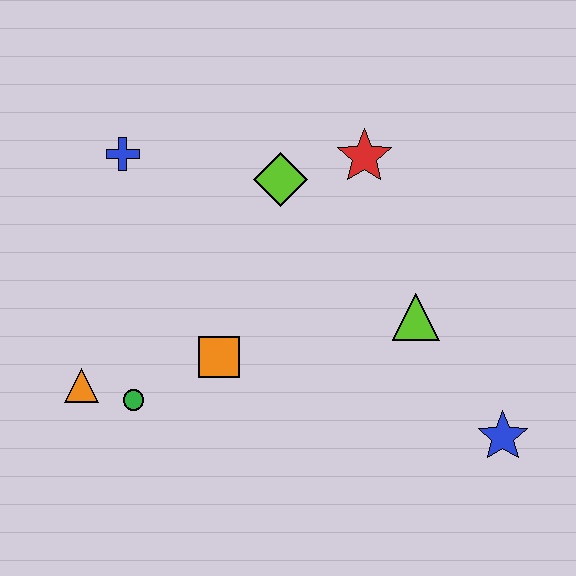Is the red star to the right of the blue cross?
Yes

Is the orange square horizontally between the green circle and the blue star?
Yes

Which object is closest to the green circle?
The orange triangle is closest to the green circle.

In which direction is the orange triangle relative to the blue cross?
The orange triangle is below the blue cross.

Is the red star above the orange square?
Yes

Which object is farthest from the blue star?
The blue cross is farthest from the blue star.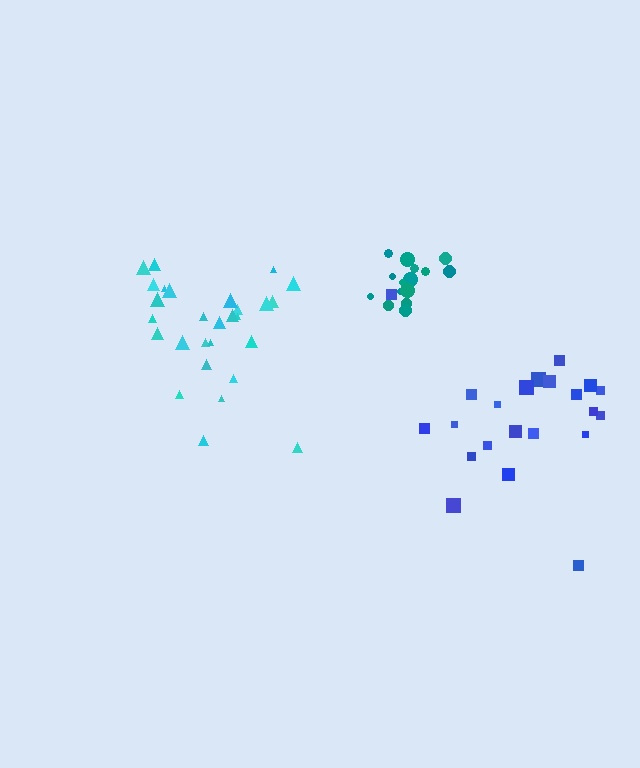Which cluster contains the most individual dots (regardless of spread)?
Cyan (28).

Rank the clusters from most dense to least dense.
teal, cyan, blue.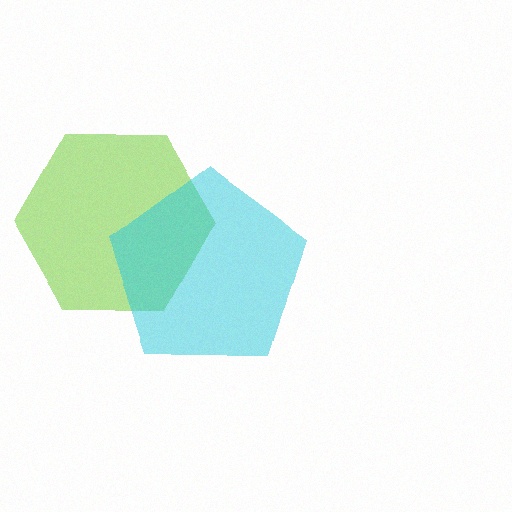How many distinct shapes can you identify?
There are 2 distinct shapes: a lime hexagon, a cyan pentagon.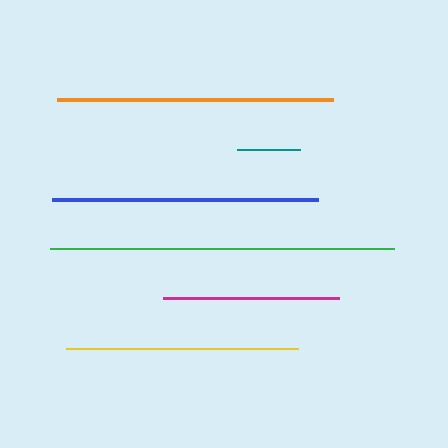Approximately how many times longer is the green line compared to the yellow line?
The green line is approximately 1.5 times the length of the yellow line.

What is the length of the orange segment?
The orange segment is approximately 275 pixels long.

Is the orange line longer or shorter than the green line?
The green line is longer than the orange line.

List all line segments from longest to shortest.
From longest to shortest: green, orange, blue, yellow, magenta, teal.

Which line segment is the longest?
The green line is the longest at approximately 344 pixels.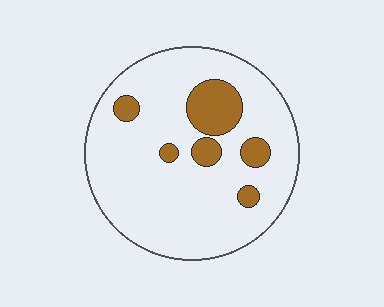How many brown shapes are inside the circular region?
6.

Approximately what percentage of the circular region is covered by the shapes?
Approximately 15%.